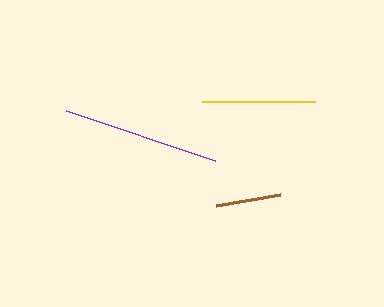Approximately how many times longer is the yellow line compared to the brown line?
The yellow line is approximately 1.7 times the length of the brown line.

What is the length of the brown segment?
The brown segment is approximately 65 pixels long.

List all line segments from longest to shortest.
From longest to shortest: purple, yellow, brown.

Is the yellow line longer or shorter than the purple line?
The purple line is longer than the yellow line.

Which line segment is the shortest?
The brown line is the shortest at approximately 65 pixels.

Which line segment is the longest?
The purple line is the longest at approximately 158 pixels.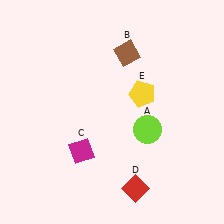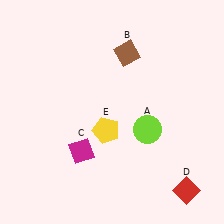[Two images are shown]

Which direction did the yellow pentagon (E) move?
The yellow pentagon (E) moved down.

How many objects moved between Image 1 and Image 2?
2 objects moved between the two images.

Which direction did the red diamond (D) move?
The red diamond (D) moved right.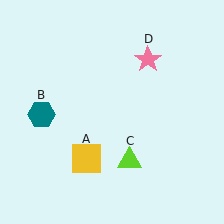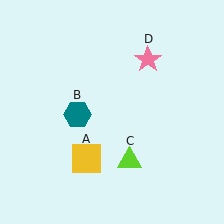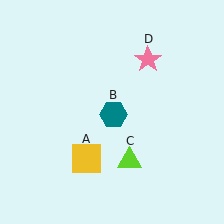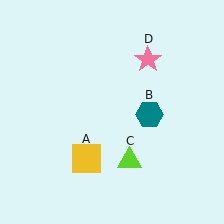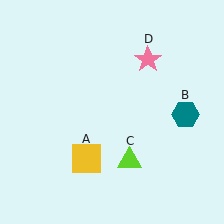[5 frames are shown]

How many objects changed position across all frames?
1 object changed position: teal hexagon (object B).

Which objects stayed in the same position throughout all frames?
Yellow square (object A) and lime triangle (object C) and pink star (object D) remained stationary.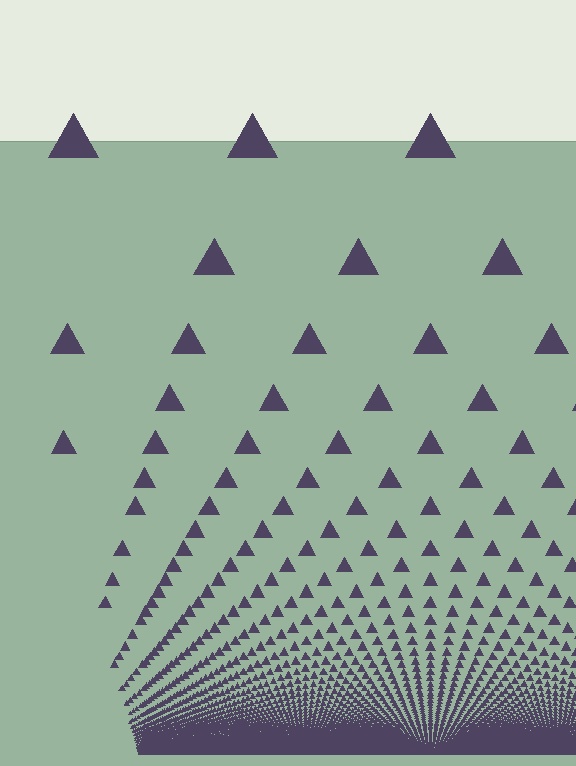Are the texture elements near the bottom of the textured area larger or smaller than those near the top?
Smaller. The gradient is inverted — elements near the bottom are smaller and denser.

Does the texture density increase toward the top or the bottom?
Density increases toward the bottom.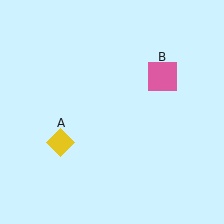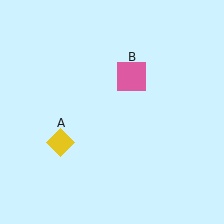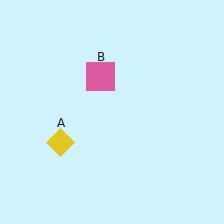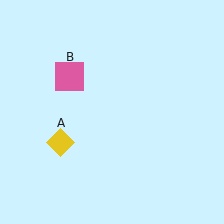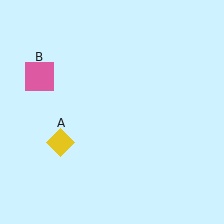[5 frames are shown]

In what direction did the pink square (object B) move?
The pink square (object B) moved left.